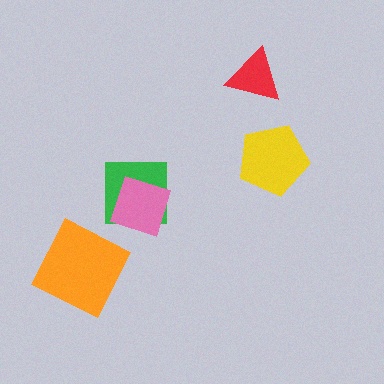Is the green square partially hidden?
Yes, it is partially covered by another shape.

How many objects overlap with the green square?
1 object overlaps with the green square.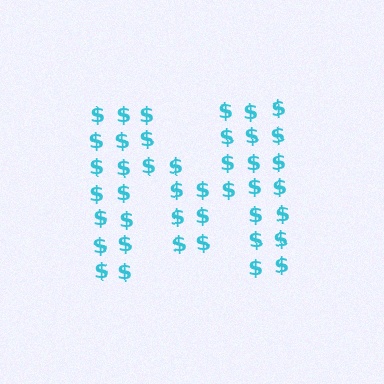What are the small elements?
The small elements are dollar signs.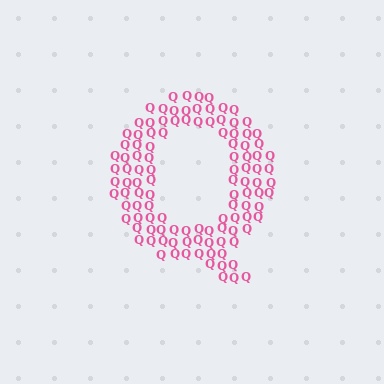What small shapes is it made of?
It is made of small letter Q's.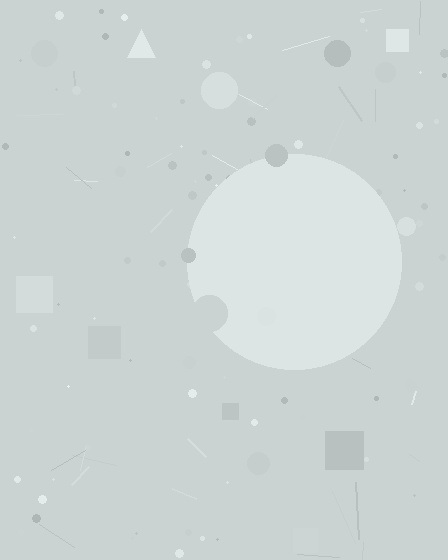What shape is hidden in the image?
A circle is hidden in the image.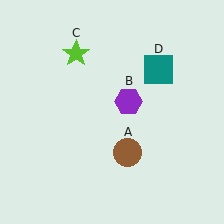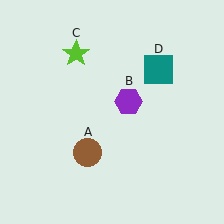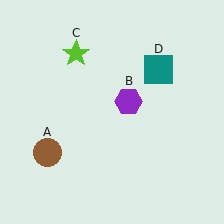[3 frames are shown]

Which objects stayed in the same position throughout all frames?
Purple hexagon (object B) and lime star (object C) and teal square (object D) remained stationary.